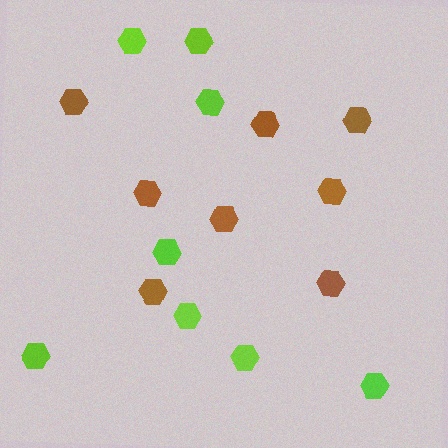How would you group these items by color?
There are 2 groups: one group of brown hexagons (8) and one group of lime hexagons (8).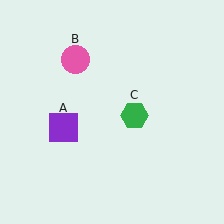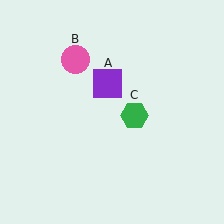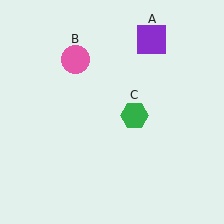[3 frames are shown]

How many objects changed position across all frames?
1 object changed position: purple square (object A).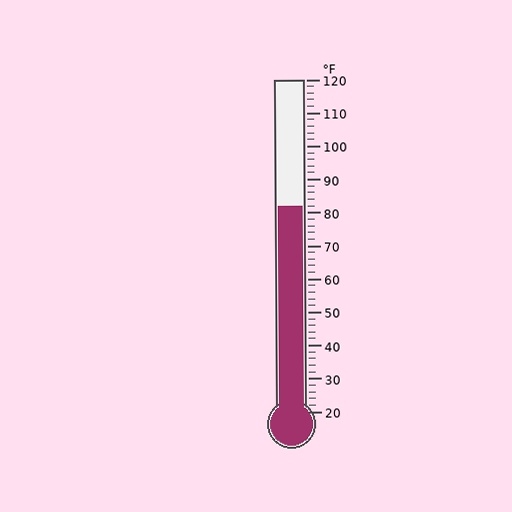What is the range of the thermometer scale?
The thermometer scale ranges from 20°F to 120°F.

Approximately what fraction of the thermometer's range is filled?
The thermometer is filled to approximately 60% of its range.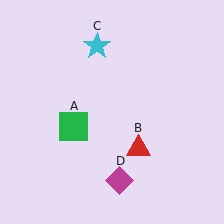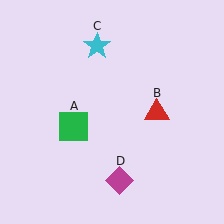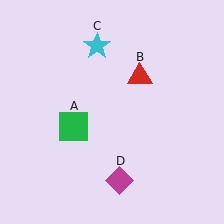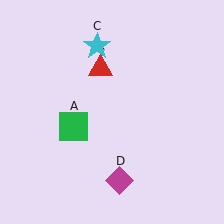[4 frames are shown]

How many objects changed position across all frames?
1 object changed position: red triangle (object B).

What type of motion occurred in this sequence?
The red triangle (object B) rotated counterclockwise around the center of the scene.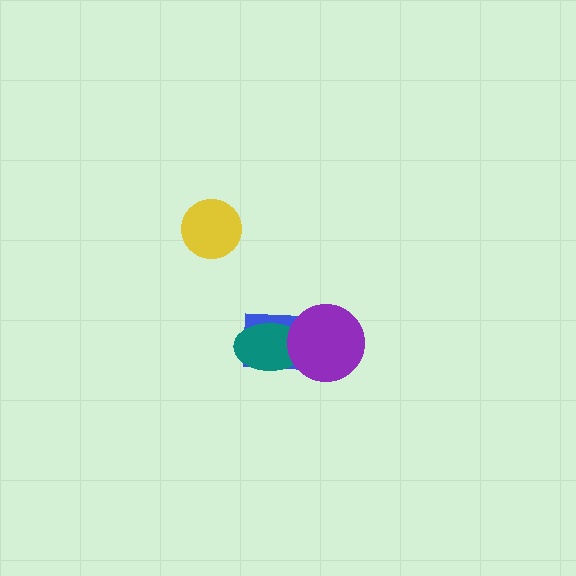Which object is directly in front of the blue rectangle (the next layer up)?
The teal ellipse is directly in front of the blue rectangle.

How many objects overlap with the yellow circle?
0 objects overlap with the yellow circle.